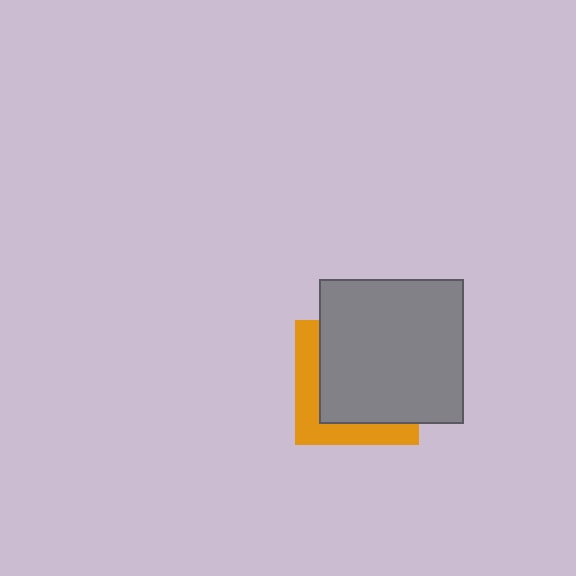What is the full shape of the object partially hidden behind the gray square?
The partially hidden object is an orange square.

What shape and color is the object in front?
The object in front is a gray square.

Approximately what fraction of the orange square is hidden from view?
Roughly 67% of the orange square is hidden behind the gray square.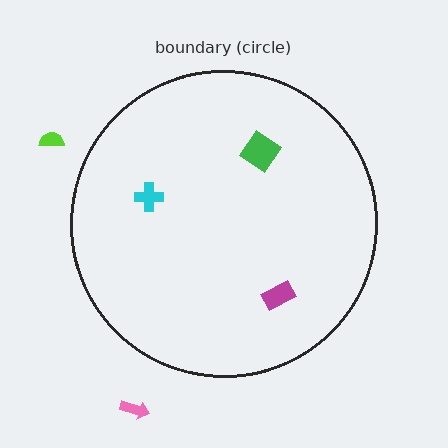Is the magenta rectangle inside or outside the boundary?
Inside.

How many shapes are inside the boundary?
3 inside, 2 outside.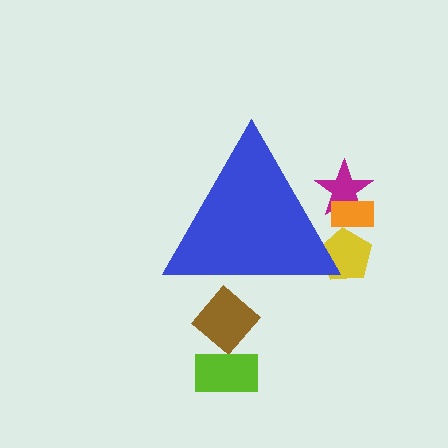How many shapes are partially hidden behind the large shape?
4 shapes are partially hidden.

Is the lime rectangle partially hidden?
No, the lime rectangle is fully visible.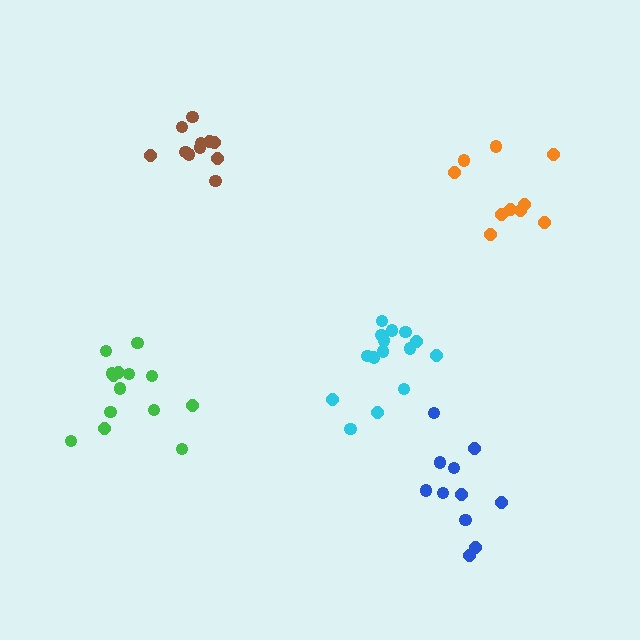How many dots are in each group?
Group 1: 15 dots, Group 2: 11 dots, Group 3: 10 dots, Group 4: 14 dots, Group 5: 11 dots (61 total).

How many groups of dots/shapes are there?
There are 5 groups.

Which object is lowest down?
The blue cluster is bottommost.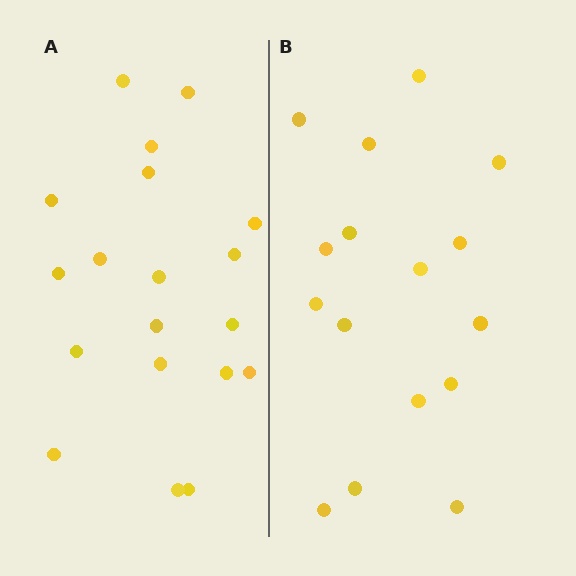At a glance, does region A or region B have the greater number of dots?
Region A (the left region) has more dots.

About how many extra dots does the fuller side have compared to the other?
Region A has just a few more — roughly 2 or 3 more dots than region B.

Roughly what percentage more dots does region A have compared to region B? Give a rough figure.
About 20% more.